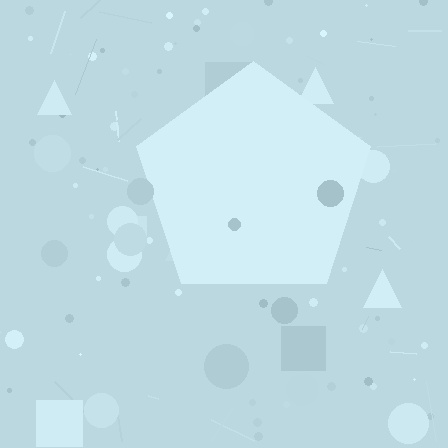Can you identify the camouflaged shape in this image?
The camouflaged shape is a pentagon.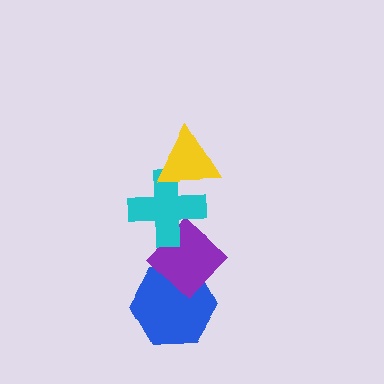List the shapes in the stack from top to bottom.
From top to bottom: the yellow triangle, the cyan cross, the purple diamond, the blue hexagon.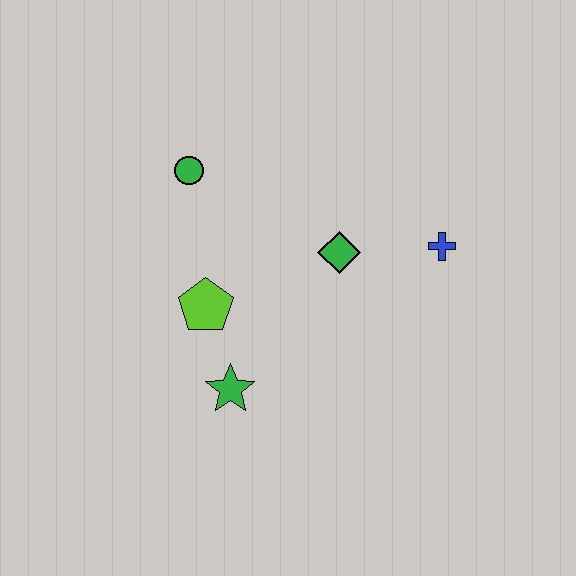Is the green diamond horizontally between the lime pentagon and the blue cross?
Yes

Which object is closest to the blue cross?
The green diamond is closest to the blue cross.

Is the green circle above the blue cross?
Yes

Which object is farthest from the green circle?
The blue cross is farthest from the green circle.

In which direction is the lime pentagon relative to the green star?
The lime pentagon is above the green star.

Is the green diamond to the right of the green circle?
Yes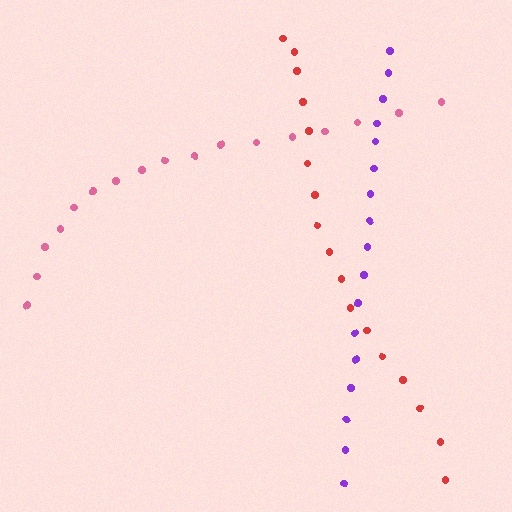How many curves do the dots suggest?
There are 3 distinct paths.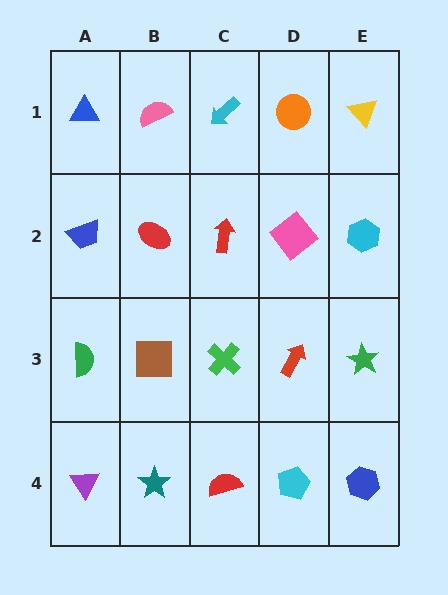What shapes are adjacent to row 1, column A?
A blue trapezoid (row 2, column A), a pink semicircle (row 1, column B).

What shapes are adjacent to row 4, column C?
A green cross (row 3, column C), a teal star (row 4, column B), a cyan pentagon (row 4, column D).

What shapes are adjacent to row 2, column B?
A pink semicircle (row 1, column B), a brown square (row 3, column B), a blue trapezoid (row 2, column A), a red arrow (row 2, column C).